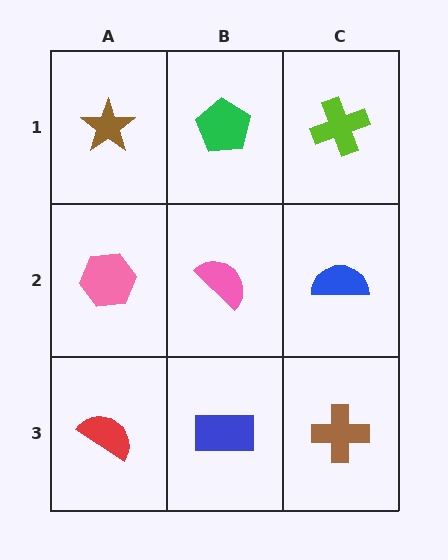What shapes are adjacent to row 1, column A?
A pink hexagon (row 2, column A), a green pentagon (row 1, column B).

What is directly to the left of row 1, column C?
A green pentagon.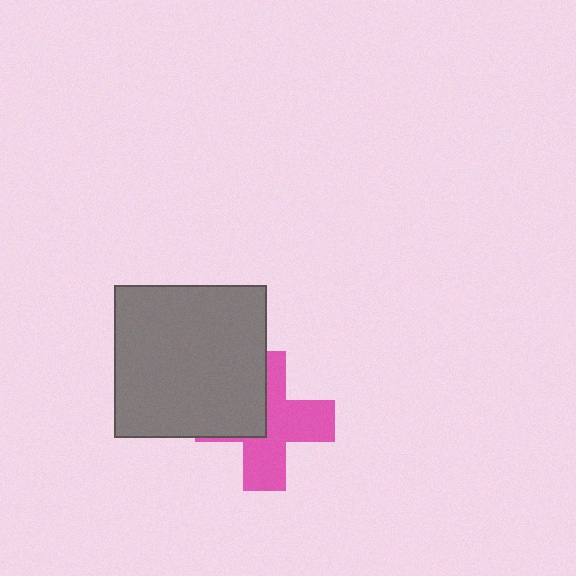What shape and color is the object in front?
The object in front is a gray square.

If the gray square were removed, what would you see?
You would see the complete pink cross.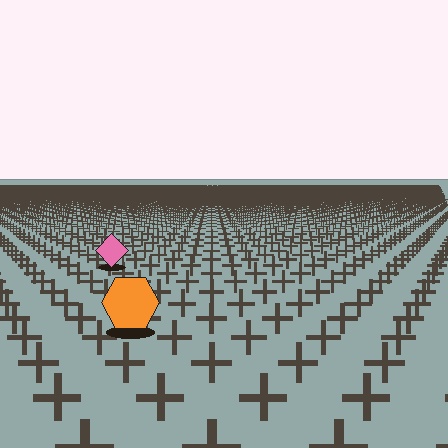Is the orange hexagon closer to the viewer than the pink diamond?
Yes. The orange hexagon is closer — you can tell from the texture gradient: the ground texture is coarser near it.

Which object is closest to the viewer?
The orange hexagon is closest. The texture marks near it are larger and more spread out.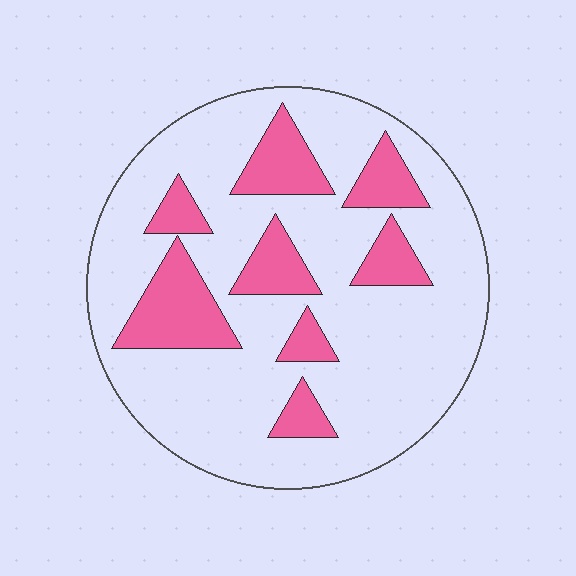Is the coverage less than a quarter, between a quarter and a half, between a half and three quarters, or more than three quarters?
Less than a quarter.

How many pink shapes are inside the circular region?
8.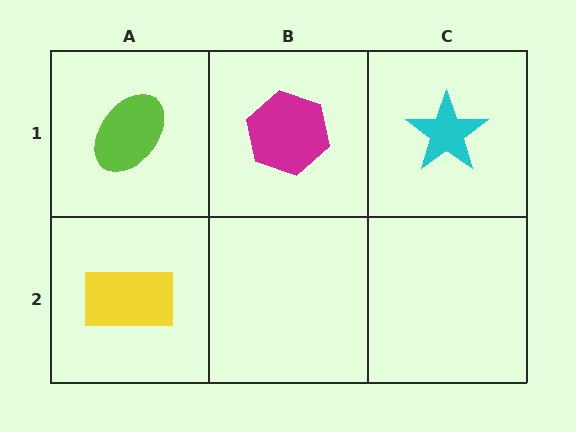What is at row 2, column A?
A yellow rectangle.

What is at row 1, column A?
A lime ellipse.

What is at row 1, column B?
A magenta hexagon.